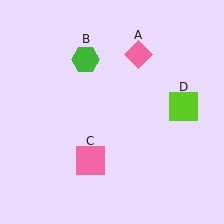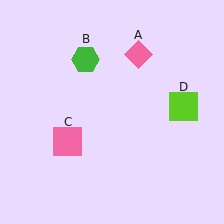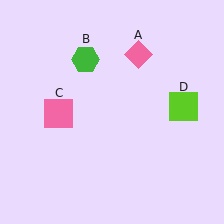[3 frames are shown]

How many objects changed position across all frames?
1 object changed position: pink square (object C).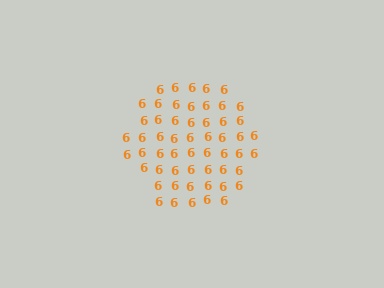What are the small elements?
The small elements are digit 6's.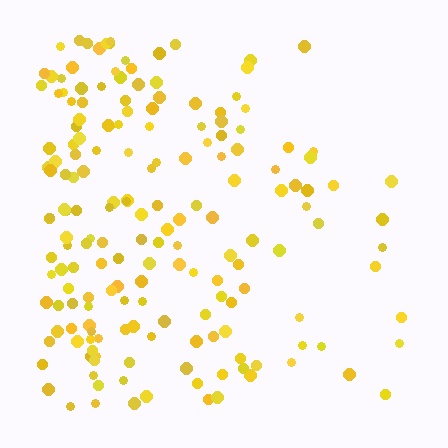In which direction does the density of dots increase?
From right to left, with the left side densest.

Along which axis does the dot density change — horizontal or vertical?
Horizontal.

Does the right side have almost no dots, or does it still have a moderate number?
Still a moderate number, just noticeably fewer than the left.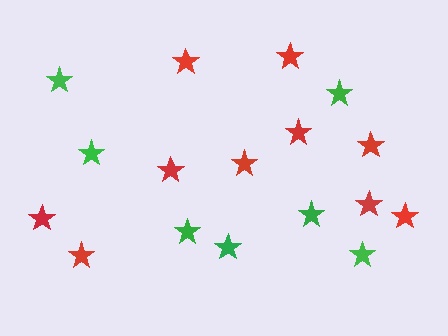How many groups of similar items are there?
There are 2 groups: one group of green stars (7) and one group of red stars (10).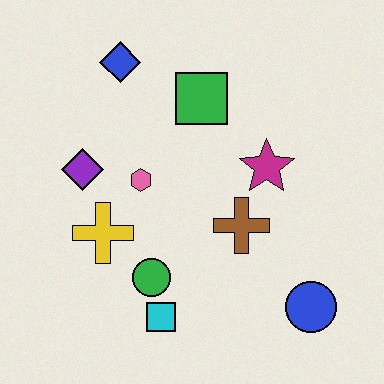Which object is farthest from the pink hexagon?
The blue circle is farthest from the pink hexagon.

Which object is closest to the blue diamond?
The green square is closest to the blue diamond.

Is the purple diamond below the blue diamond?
Yes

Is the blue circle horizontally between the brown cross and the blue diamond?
No